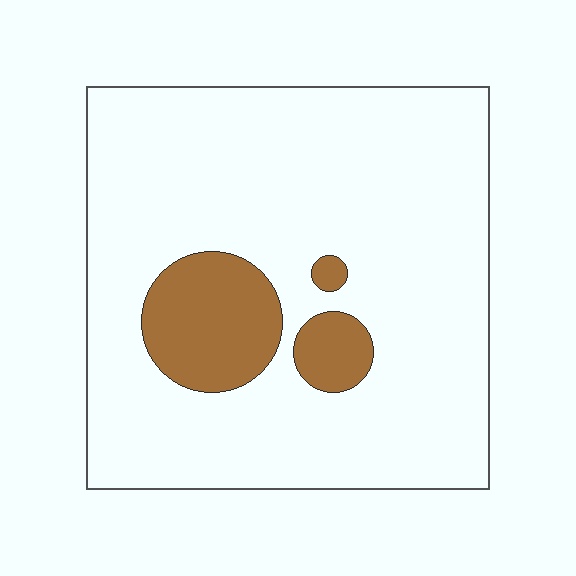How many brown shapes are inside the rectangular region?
3.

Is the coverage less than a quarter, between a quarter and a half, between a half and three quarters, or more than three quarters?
Less than a quarter.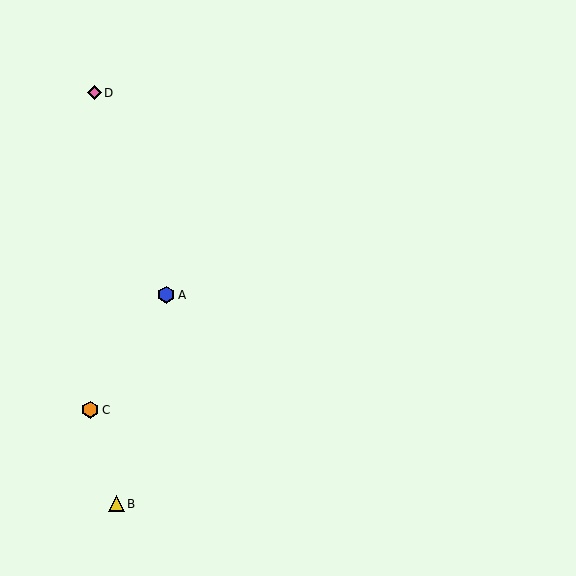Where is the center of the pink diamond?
The center of the pink diamond is at (94, 93).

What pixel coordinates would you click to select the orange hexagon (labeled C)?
Click at (90, 410) to select the orange hexagon C.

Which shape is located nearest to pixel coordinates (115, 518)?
The yellow triangle (labeled B) at (116, 504) is nearest to that location.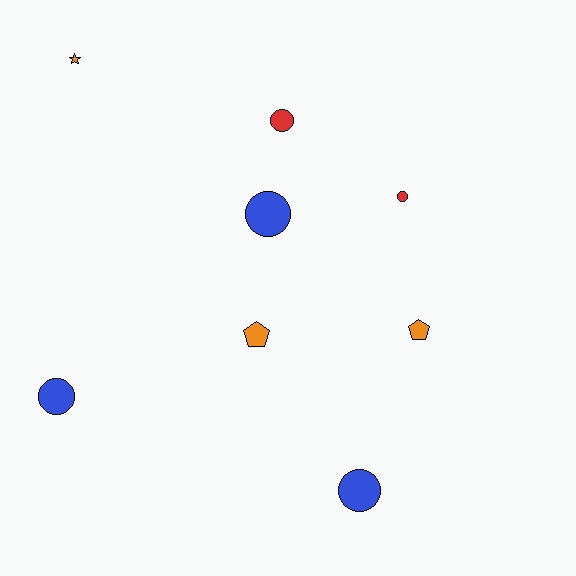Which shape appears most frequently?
Circle, with 5 objects.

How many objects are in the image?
There are 8 objects.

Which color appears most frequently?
Orange, with 3 objects.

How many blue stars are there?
There are no blue stars.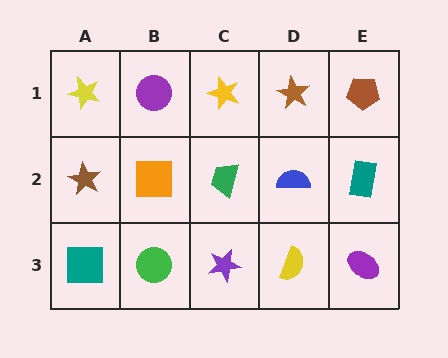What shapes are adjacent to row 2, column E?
A brown pentagon (row 1, column E), a purple ellipse (row 3, column E), a blue semicircle (row 2, column D).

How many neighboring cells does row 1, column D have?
3.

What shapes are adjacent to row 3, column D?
A blue semicircle (row 2, column D), a purple star (row 3, column C), a purple ellipse (row 3, column E).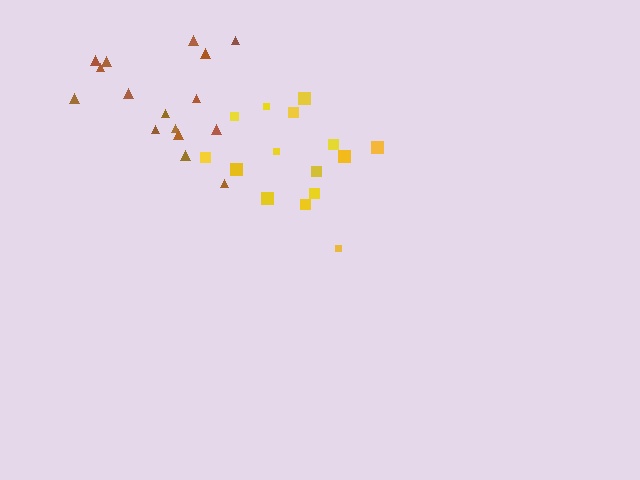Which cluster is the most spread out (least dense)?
Brown.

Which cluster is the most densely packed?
Yellow.